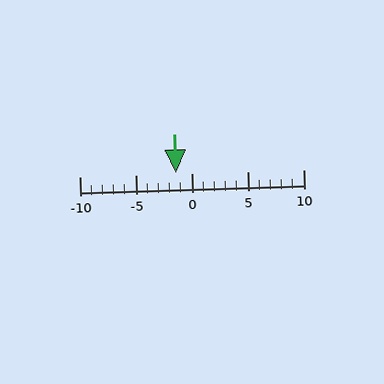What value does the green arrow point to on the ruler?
The green arrow points to approximately -1.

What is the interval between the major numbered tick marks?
The major tick marks are spaced 5 units apart.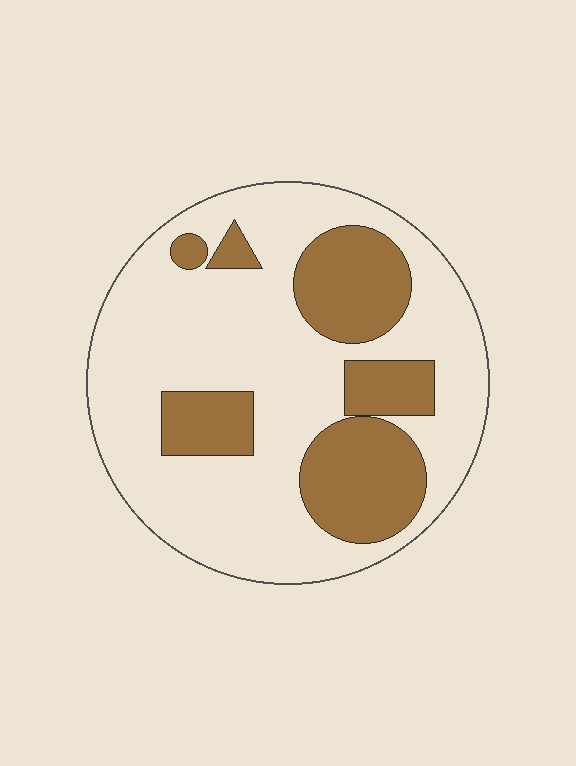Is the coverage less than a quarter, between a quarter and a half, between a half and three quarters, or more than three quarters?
Between a quarter and a half.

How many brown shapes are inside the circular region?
6.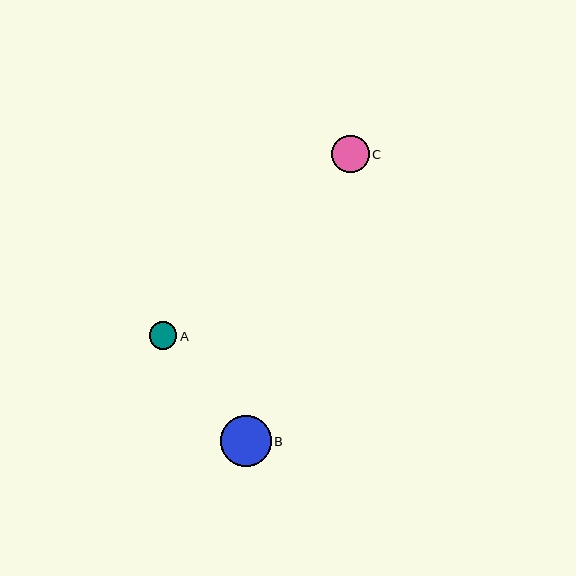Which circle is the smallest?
Circle A is the smallest with a size of approximately 28 pixels.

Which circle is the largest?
Circle B is the largest with a size of approximately 51 pixels.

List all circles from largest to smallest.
From largest to smallest: B, C, A.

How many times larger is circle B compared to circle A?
Circle B is approximately 1.8 times the size of circle A.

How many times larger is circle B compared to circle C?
Circle B is approximately 1.3 times the size of circle C.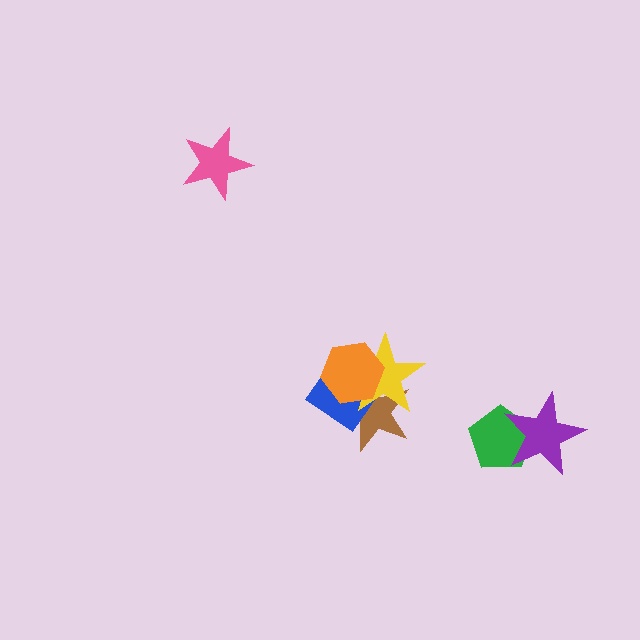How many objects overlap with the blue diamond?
3 objects overlap with the blue diamond.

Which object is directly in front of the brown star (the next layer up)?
The blue diamond is directly in front of the brown star.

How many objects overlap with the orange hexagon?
3 objects overlap with the orange hexagon.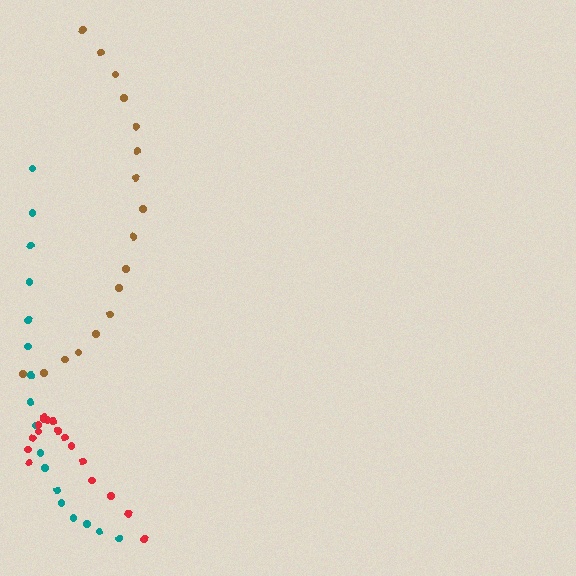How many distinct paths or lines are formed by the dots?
There are 3 distinct paths.